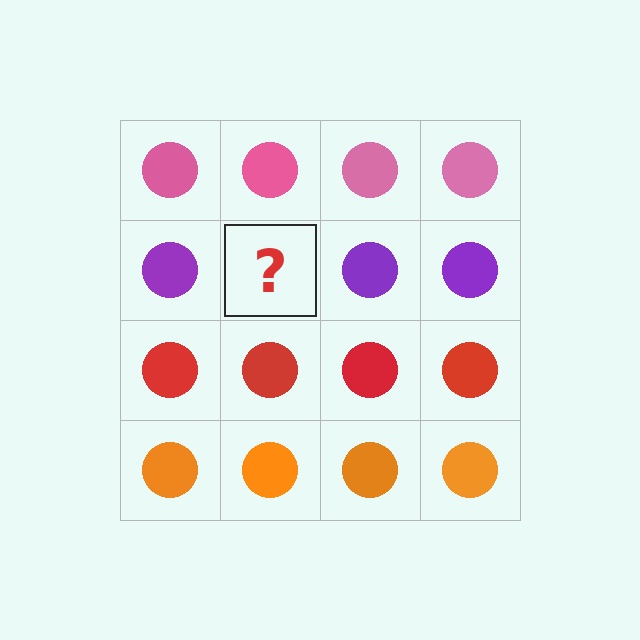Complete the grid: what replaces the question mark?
The question mark should be replaced with a purple circle.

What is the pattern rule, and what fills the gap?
The rule is that each row has a consistent color. The gap should be filled with a purple circle.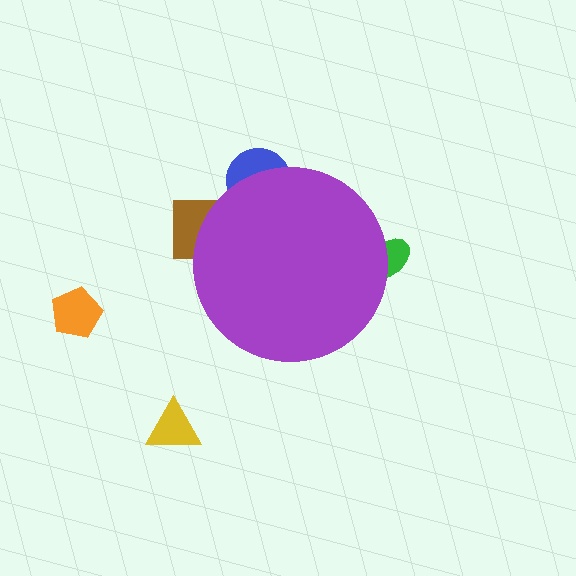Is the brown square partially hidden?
Yes, the brown square is partially hidden behind the purple circle.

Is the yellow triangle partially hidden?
No, the yellow triangle is fully visible.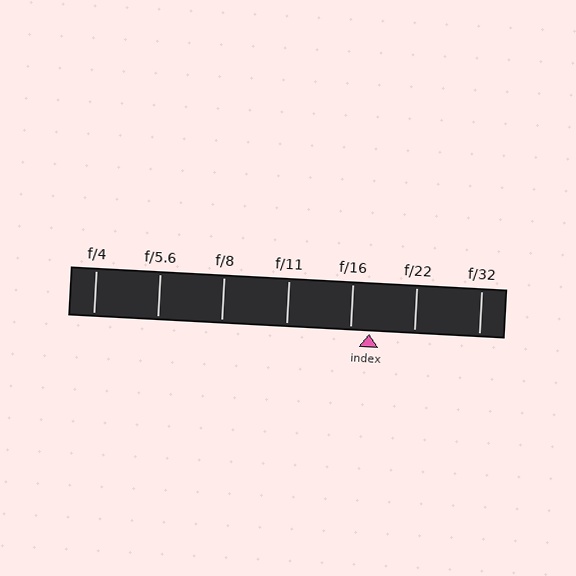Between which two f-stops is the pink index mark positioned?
The index mark is between f/16 and f/22.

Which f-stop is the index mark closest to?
The index mark is closest to f/16.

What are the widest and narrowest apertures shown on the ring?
The widest aperture shown is f/4 and the narrowest is f/32.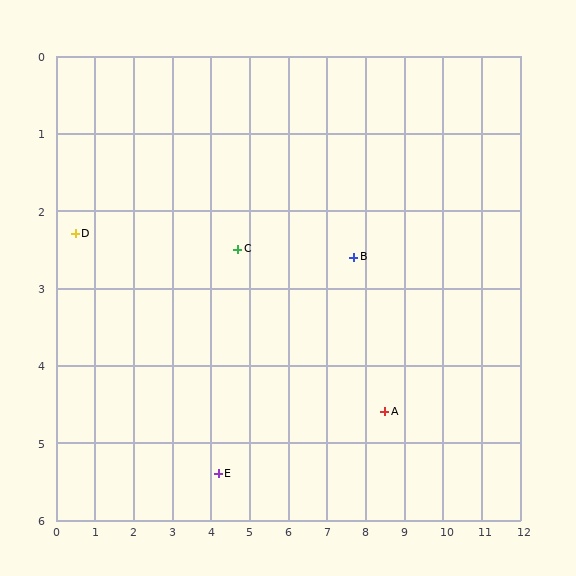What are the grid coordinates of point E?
Point E is at approximately (4.2, 5.4).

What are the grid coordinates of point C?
Point C is at approximately (4.7, 2.5).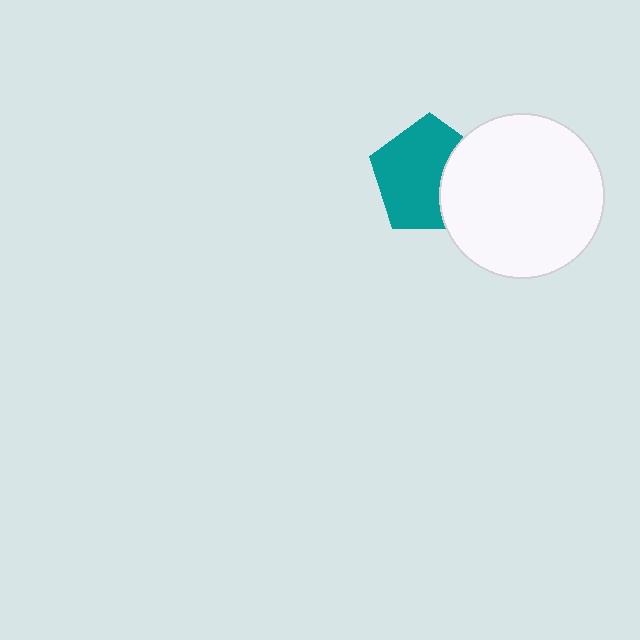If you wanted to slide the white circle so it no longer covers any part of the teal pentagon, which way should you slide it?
Slide it right — that is the most direct way to separate the two shapes.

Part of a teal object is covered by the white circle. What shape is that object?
It is a pentagon.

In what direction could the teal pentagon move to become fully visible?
The teal pentagon could move left. That would shift it out from behind the white circle entirely.